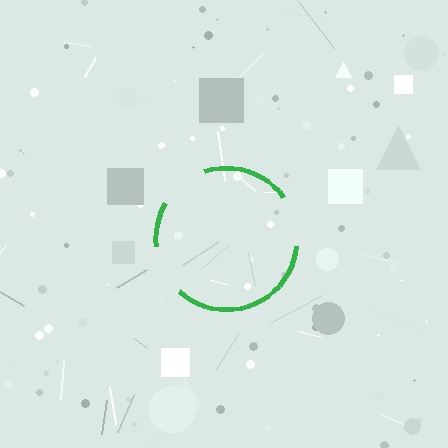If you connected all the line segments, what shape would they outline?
They would outline a circle.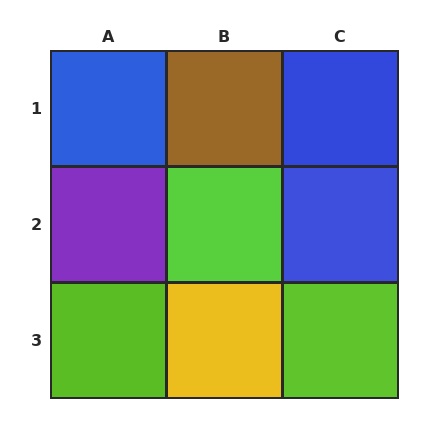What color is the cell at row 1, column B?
Brown.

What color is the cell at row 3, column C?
Lime.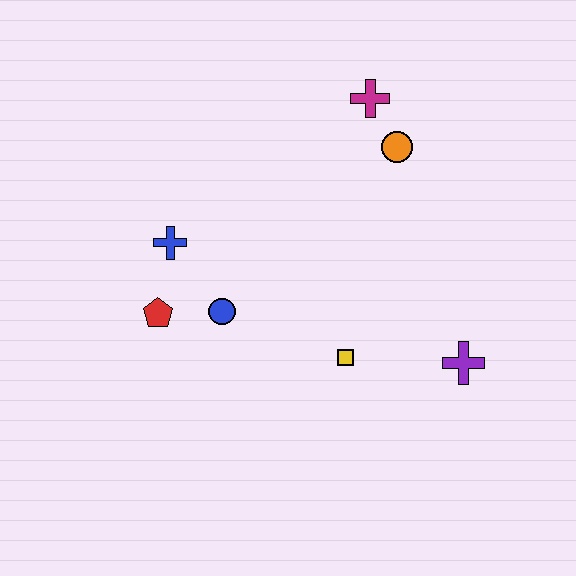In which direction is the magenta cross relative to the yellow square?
The magenta cross is above the yellow square.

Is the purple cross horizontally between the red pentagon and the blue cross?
No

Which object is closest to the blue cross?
The red pentagon is closest to the blue cross.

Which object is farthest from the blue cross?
The purple cross is farthest from the blue cross.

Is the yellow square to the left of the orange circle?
Yes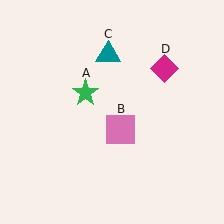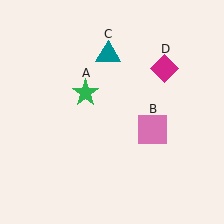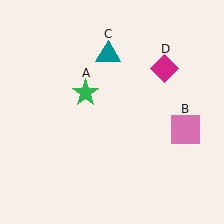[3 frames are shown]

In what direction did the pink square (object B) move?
The pink square (object B) moved right.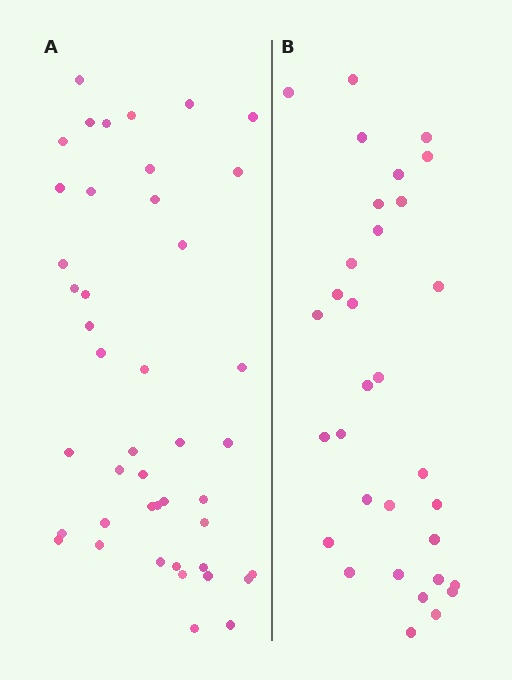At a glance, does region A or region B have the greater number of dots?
Region A (the left region) has more dots.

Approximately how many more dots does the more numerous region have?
Region A has roughly 12 or so more dots than region B.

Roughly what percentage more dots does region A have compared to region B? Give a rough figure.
About 40% more.